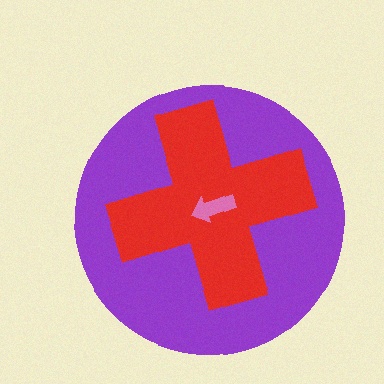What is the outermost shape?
The purple circle.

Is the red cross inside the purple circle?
Yes.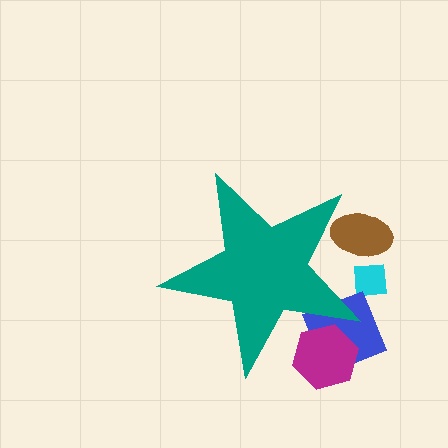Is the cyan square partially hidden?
Yes, the cyan square is partially hidden behind the teal star.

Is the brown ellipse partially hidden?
Yes, the brown ellipse is partially hidden behind the teal star.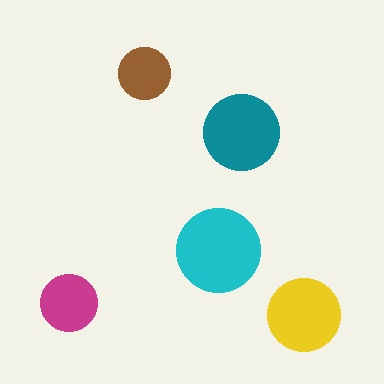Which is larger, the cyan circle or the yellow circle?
The cyan one.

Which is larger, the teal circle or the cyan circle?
The cyan one.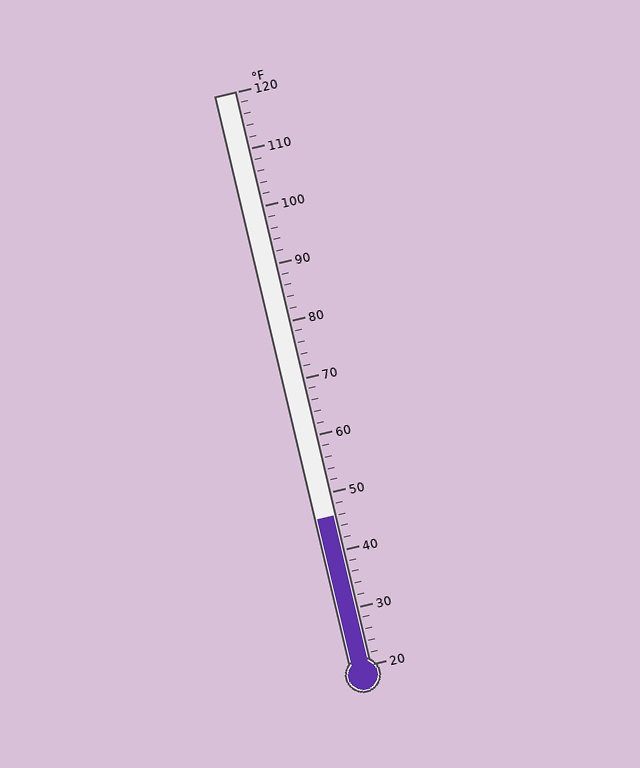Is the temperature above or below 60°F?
The temperature is below 60°F.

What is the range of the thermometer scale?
The thermometer scale ranges from 20°F to 120°F.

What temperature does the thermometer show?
The thermometer shows approximately 46°F.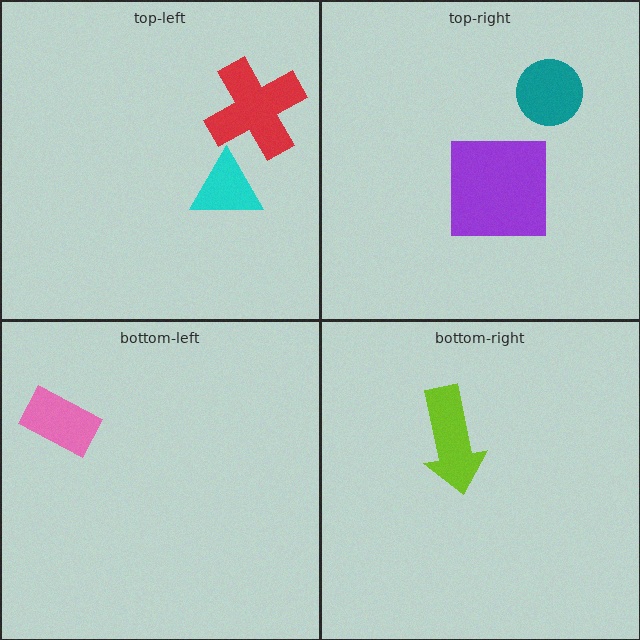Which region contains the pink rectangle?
The bottom-left region.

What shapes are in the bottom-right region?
The lime arrow.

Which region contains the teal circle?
The top-right region.